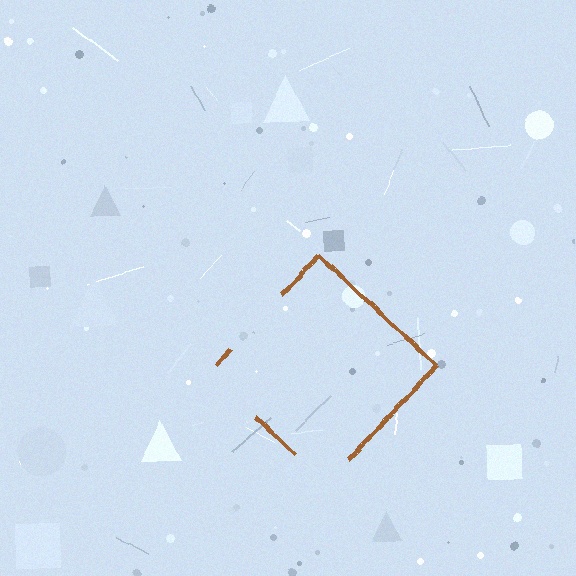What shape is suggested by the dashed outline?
The dashed outline suggests a diamond.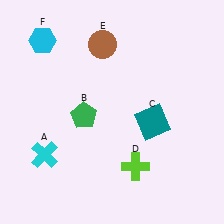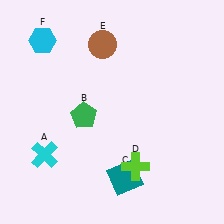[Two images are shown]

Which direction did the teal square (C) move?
The teal square (C) moved down.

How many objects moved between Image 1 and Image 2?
1 object moved between the two images.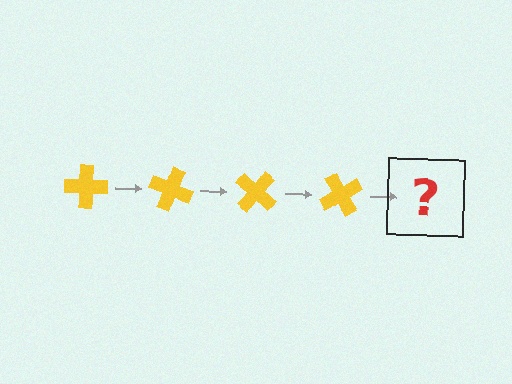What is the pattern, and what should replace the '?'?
The pattern is that the cross rotates 20 degrees each step. The '?' should be a yellow cross rotated 80 degrees.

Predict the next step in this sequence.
The next step is a yellow cross rotated 80 degrees.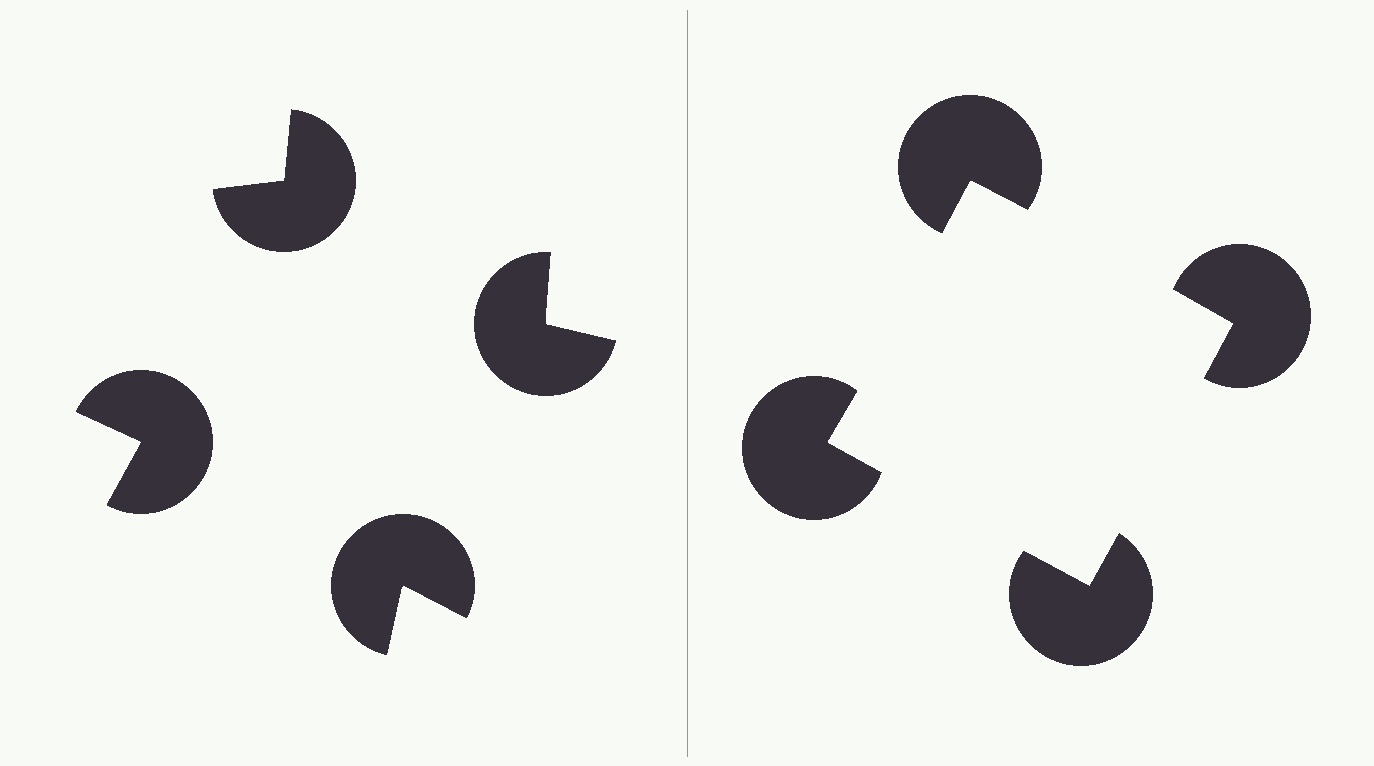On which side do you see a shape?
An illusory square appears on the right side. On the left side the wedge cuts are rotated, so no coherent shape forms.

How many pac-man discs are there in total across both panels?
8 — 4 on each side.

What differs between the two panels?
The pac-man discs are positioned identically on both sides; only the wedge orientations differ. On the right they align to a square; on the left they are misaligned.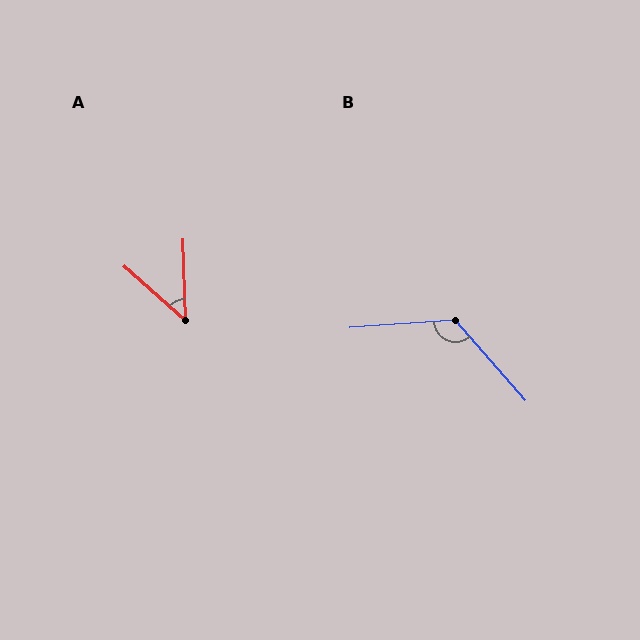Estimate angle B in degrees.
Approximately 127 degrees.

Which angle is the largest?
B, at approximately 127 degrees.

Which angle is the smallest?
A, at approximately 47 degrees.